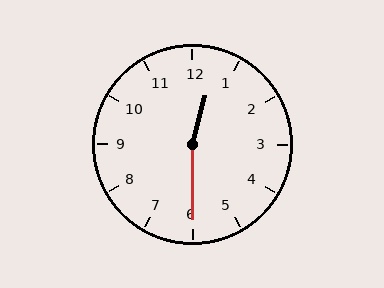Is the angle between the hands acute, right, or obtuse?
It is obtuse.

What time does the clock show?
12:30.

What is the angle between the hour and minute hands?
Approximately 165 degrees.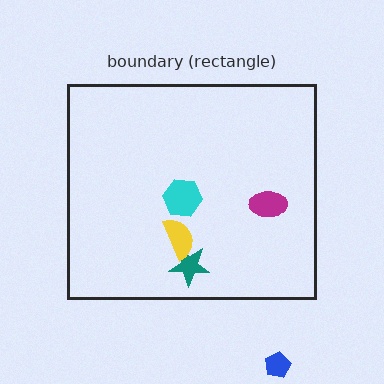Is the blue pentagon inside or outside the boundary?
Outside.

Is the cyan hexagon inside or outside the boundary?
Inside.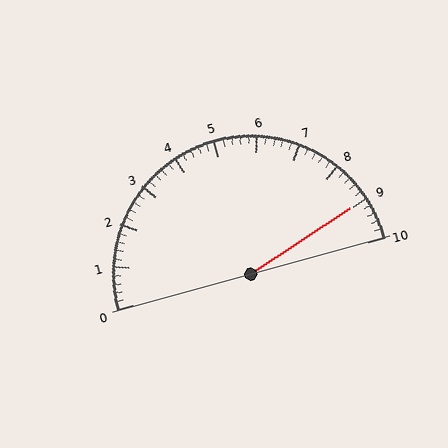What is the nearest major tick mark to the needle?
The nearest major tick mark is 9.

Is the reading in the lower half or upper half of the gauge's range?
The reading is in the upper half of the range (0 to 10).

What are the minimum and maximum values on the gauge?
The gauge ranges from 0 to 10.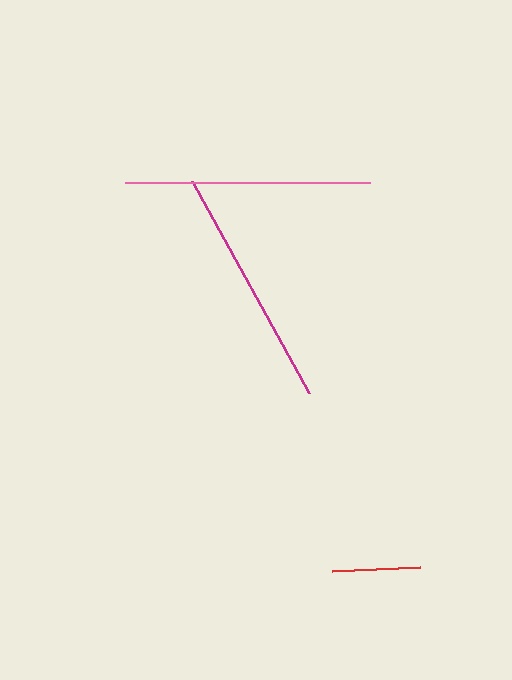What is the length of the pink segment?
The pink segment is approximately 245 pixels long.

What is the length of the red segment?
The red segment is approximately 88 pixels long.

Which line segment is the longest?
The pink line is the longest at approximately 245 pixels.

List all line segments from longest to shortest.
From longest to shortest: pink, magenta, red.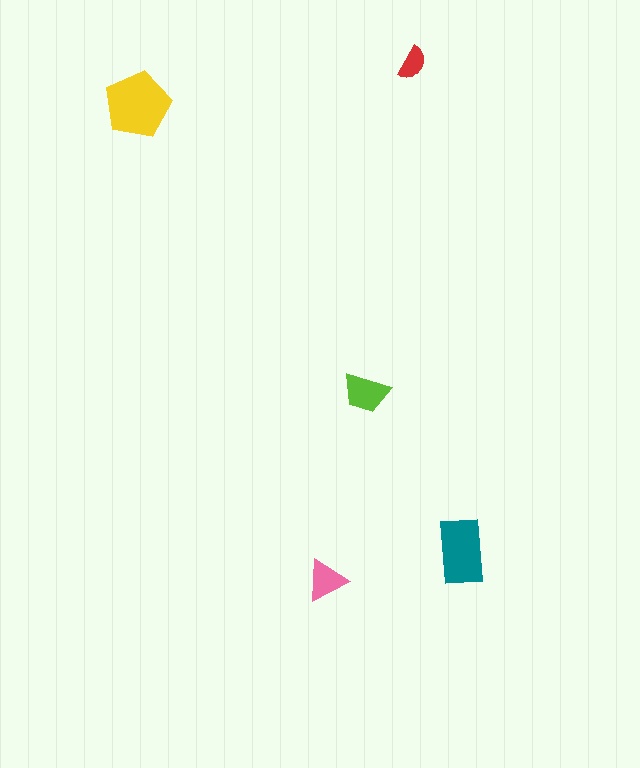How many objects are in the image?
There are 5 objects in the image.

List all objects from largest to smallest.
The yellow pentagon, the teal rectangle, the lime trapezoid, the pink triangle, the red semicircle.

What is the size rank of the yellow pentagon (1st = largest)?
1st.